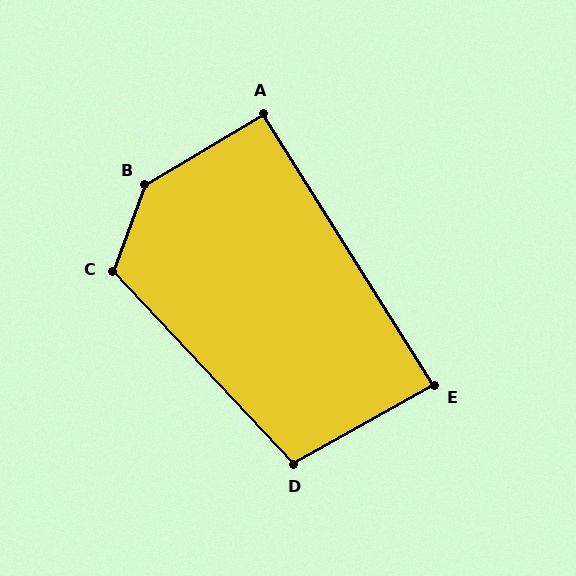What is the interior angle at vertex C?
Approximately 116 degrees (obtuse).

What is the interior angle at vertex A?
Approximately 91 degrees (approximately right).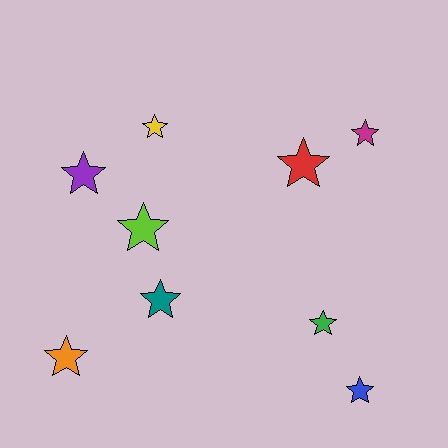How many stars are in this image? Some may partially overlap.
There are 9 stars.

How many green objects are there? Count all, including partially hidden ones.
There is 1 green object.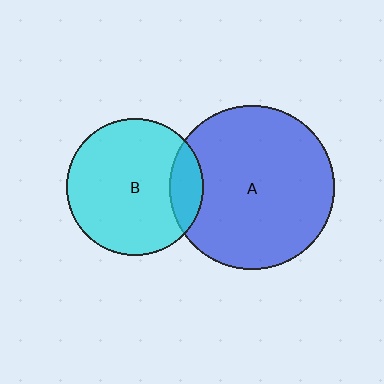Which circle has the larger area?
Circle A (blue).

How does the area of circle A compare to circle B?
Approximately 1.4 times.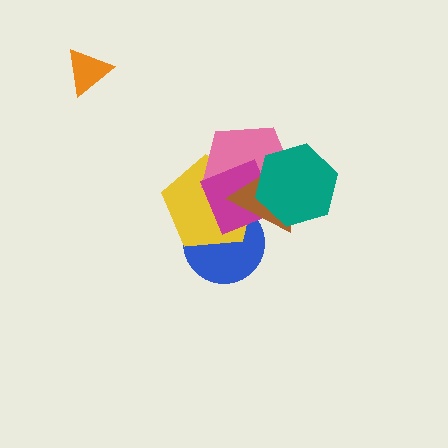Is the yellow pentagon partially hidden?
Yes, it is partially covered by another shape.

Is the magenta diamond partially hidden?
Yes, it is partially covered by another shape.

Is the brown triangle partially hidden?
Yes, it is partially covered by another shape.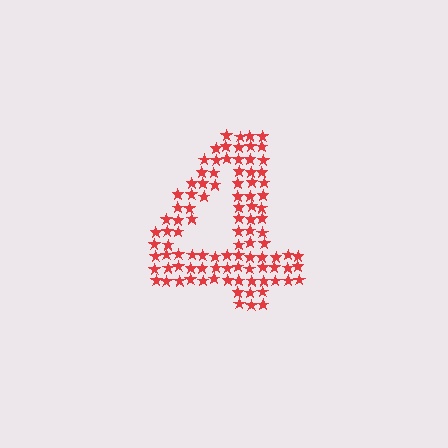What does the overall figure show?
The overall figure shows the digit 4.